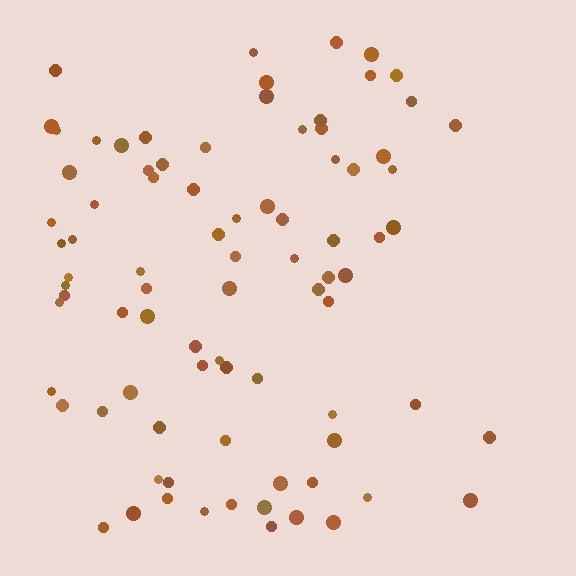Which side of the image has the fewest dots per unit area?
The right.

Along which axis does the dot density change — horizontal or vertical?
Horizontal.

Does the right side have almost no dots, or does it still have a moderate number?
Still a moderate number, just noticeably fewer than the left.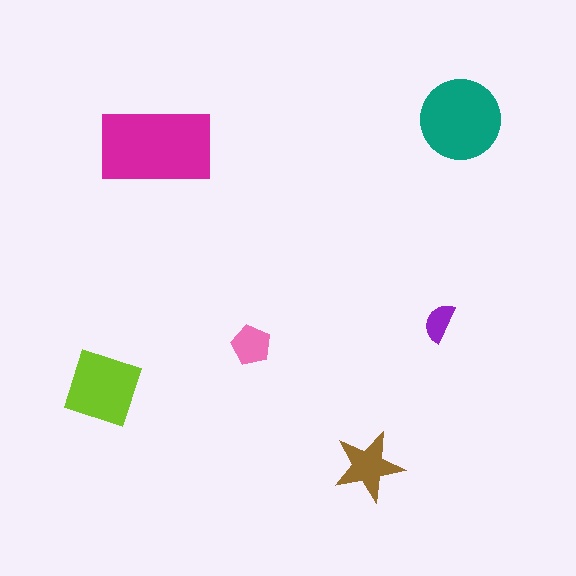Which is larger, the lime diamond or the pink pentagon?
The lime diamond.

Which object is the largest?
The magenta rectangle.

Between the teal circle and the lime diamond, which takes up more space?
The teal circle.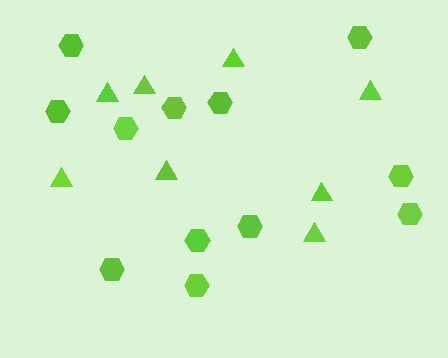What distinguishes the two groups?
There are 2 groups: one group of hexagons (12) and one group of triangles (8).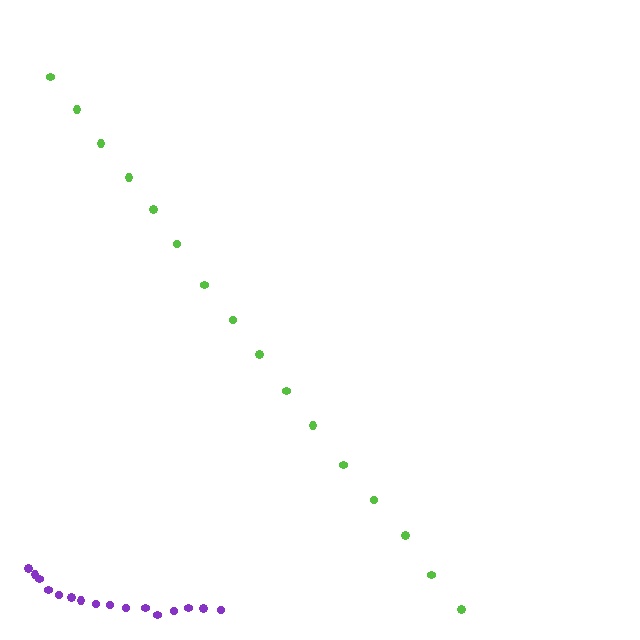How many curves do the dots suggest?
There are 2 distinct paths.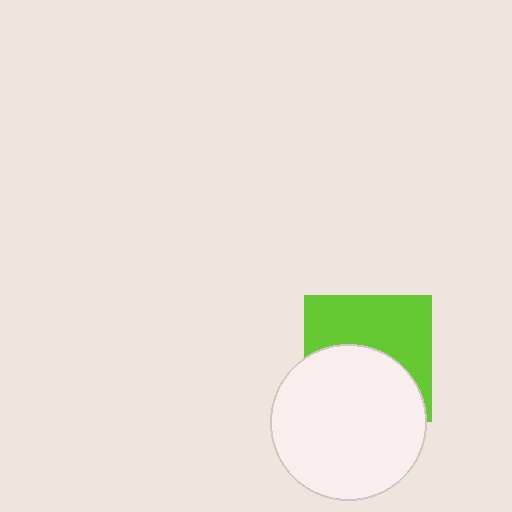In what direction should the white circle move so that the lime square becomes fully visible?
The white circle should move down. That is the shortest direction to clear the overlap and leave the lime square fully visible.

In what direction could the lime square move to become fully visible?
The lime square could move up. That would shift it out from behind the white circle entirely.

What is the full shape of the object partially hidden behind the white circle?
The partially hidden object is a lime square.